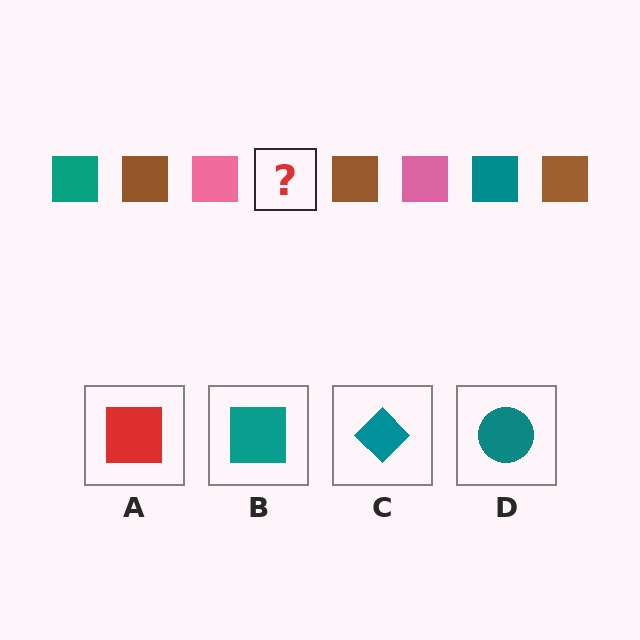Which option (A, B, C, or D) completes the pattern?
B.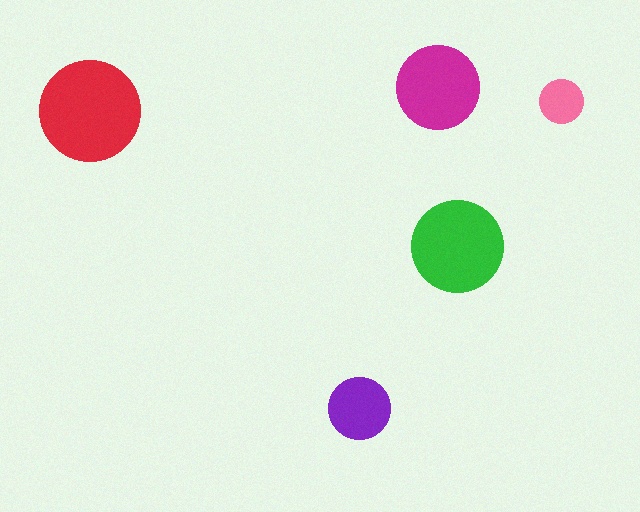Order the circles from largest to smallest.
the red one, the green one, the magenta one, the purple one, the pink one.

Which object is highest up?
The magenta circle is topmost.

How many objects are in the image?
There are 5 objects in the image.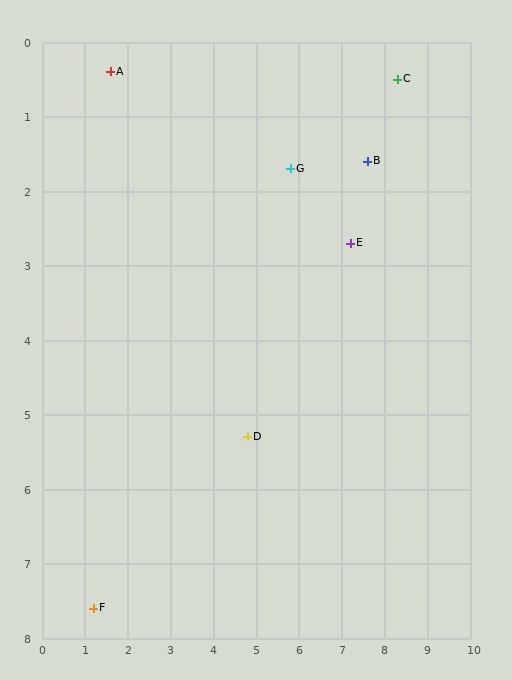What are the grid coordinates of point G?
Point G is at approximately (5.8, 1.7).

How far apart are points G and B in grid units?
Points G and B are about 1.8 grid units apart.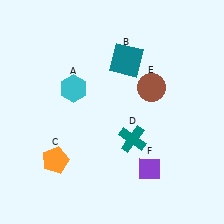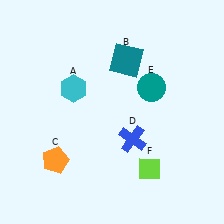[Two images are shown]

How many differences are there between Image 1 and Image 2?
There are 3 differences between the two images.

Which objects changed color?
D changed from teal to blue. E changed from brown to teal. F changed from purple to lime.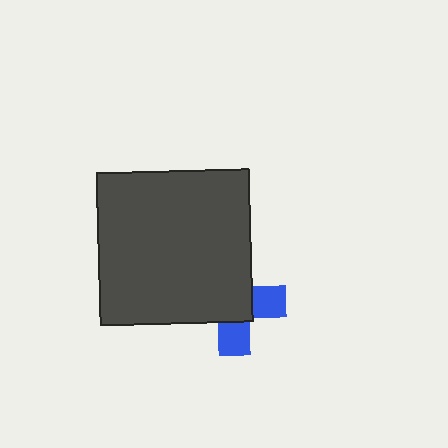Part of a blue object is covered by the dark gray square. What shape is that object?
It is a cross.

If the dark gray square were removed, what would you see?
You would see the complete blue cross.